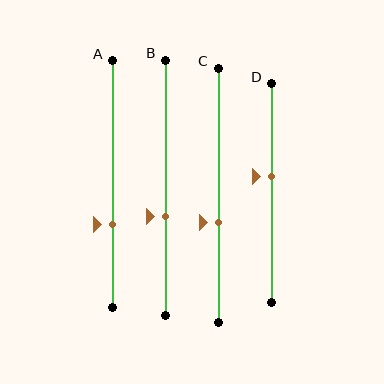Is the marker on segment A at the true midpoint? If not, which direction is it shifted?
No, the marker on segment A is shifted downward by about 16% of the segment length.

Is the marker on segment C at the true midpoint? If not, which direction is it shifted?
No, the marker on segment C is shifted downward by about 11% of the segment length.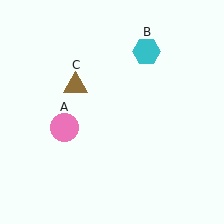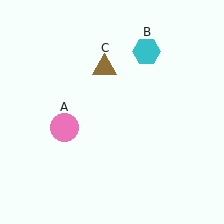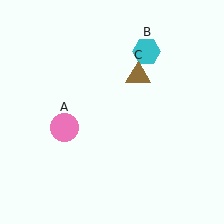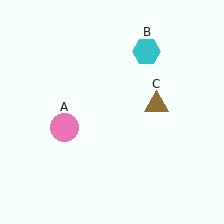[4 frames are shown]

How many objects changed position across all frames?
1 object changed position: brown triangle (object C).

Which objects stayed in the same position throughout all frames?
Pink circle (object A) and cyan hexagon (object B) remained stationary.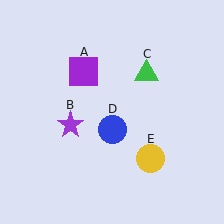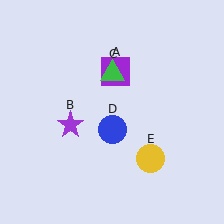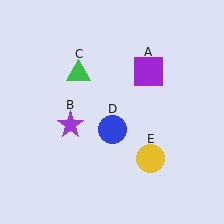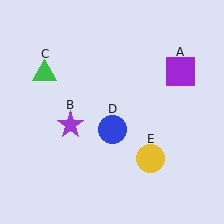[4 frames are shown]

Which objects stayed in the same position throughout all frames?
Purple star (object B) and blue circle (object D) and yellow circle (object E) remained stationary.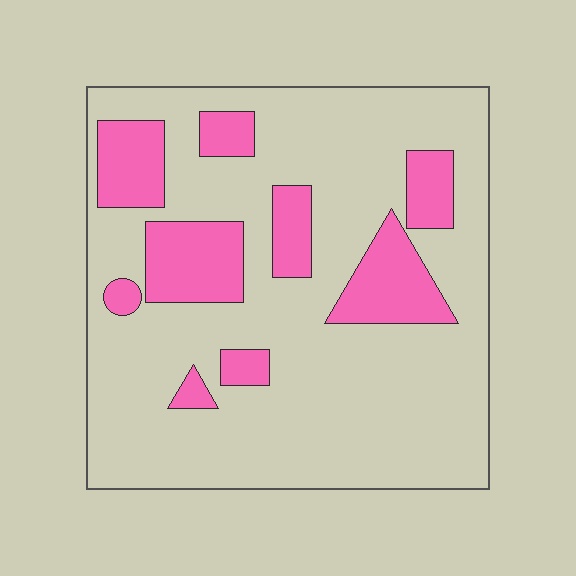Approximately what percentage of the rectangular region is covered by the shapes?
Approximately 20%.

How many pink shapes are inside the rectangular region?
9.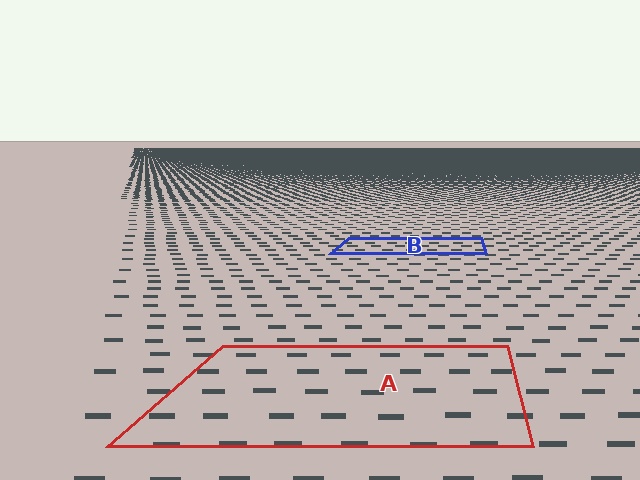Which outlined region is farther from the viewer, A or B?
Region B is farther from the viewer — the texture elements inside it appear smaller and more densely packed.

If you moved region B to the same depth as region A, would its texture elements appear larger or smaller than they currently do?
They would appear larger. At a closer depth, the same texture elements are projected at a bigger on-screen size.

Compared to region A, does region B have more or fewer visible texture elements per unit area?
Region B has more texture elements per unit area — they are packed more densely because it is farther away.